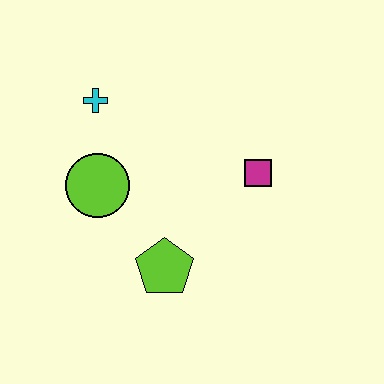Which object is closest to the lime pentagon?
The lime circle is closest to the lime pentagon.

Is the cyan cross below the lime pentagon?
No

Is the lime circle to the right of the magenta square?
No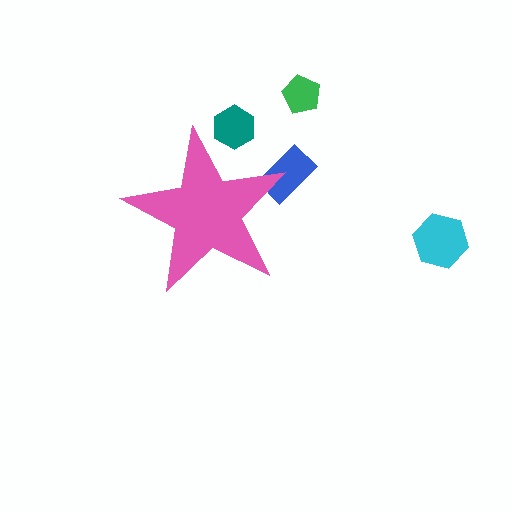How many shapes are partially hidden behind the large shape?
2 shapes are partially hidden.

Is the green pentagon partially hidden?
No, the green pentagon is fully visible.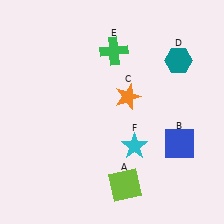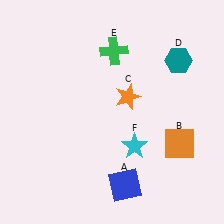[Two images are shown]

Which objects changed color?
A changed from lime to blue. B changed from blue to orange.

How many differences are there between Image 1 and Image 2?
There are 2 differences between the two images.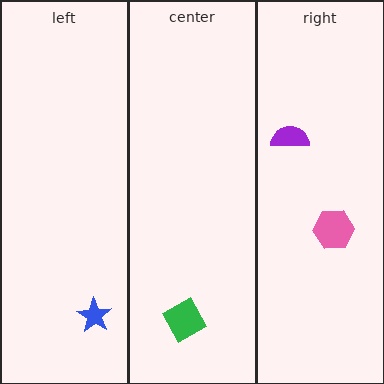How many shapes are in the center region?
1.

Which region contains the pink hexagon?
The right region.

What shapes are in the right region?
The purple semicircle, the pink hexagon.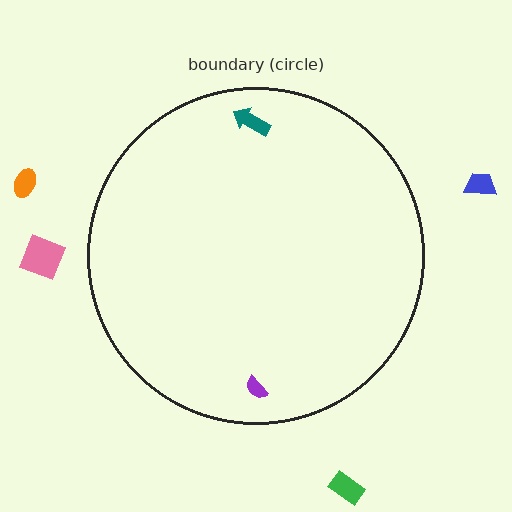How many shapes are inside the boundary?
2 inside, 4 outside.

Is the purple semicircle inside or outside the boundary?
Inside.